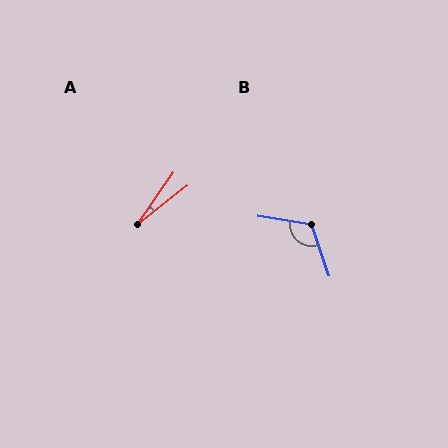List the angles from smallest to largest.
A (17°), B (118°).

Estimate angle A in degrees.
Approximately 17 degrees.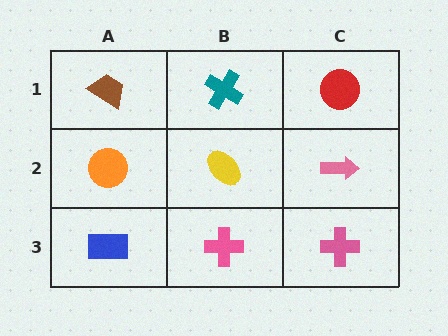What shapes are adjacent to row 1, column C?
A pink arrow (row 2, column C), a teal cross (row 1, column B).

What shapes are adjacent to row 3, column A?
An orange circle (row 2, column A), a pink cross (row 3, column B).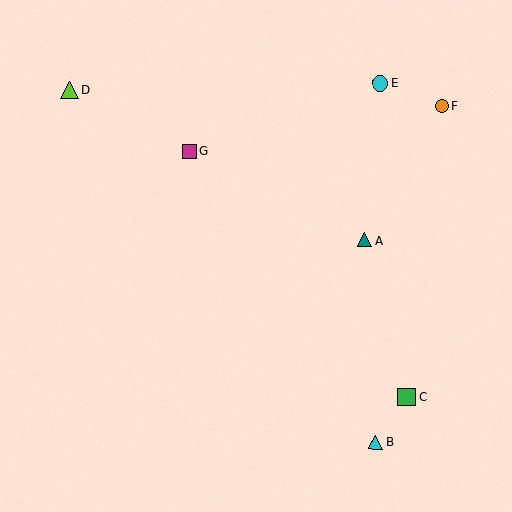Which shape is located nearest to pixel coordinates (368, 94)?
The cyan circle (labeled E) at (380, 83) is nearest to that location.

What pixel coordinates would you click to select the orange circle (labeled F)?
Click at (442, 106) to select the orange circle F.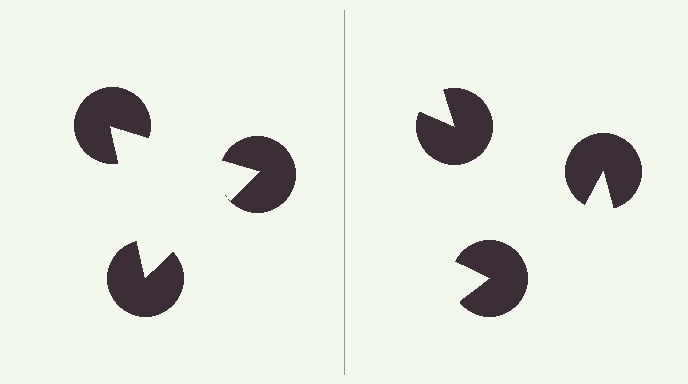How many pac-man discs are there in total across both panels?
6 — 3 on each side.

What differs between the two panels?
The pac-man discs are positioned identically on both sides; only the wedge orientations differ. On the left they align to a triangle; on the right they are misaligned.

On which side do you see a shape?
An illusory triangle appears on the left side. On the right side the wedge cuts are rotated, so no coherent shape forms.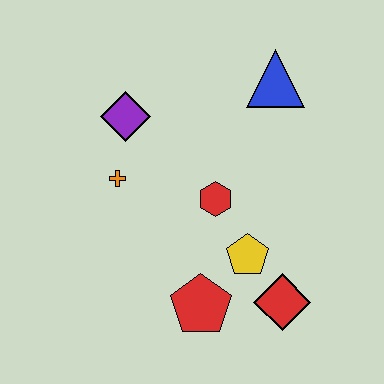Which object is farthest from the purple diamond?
The red diamond is farthest from the purple diamond.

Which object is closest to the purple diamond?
The orange cross is closest to the purple diamond.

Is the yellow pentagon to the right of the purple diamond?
Yes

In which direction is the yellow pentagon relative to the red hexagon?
The yellow pentagon is below the red hexagon.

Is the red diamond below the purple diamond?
Yes